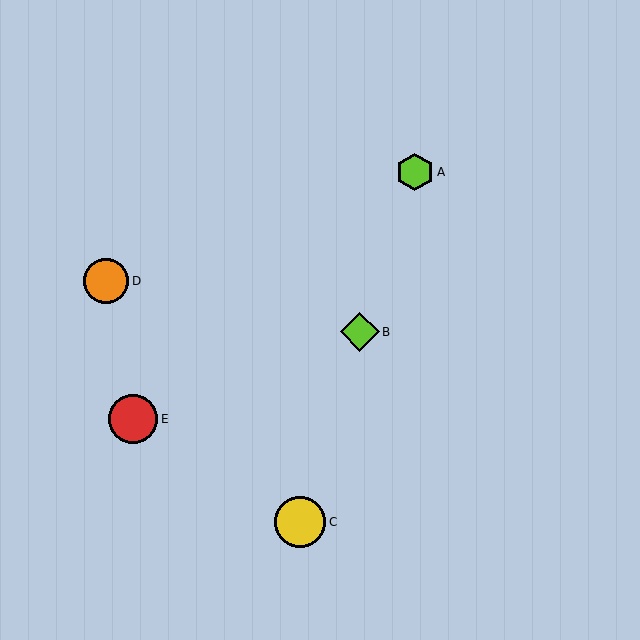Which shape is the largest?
The yellow circle (labeled C) is the largest.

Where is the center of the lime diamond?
The center of the lime diamond is at (360, 332).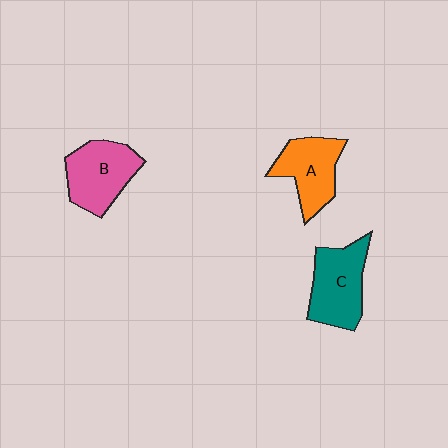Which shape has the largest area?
Shape C (teal).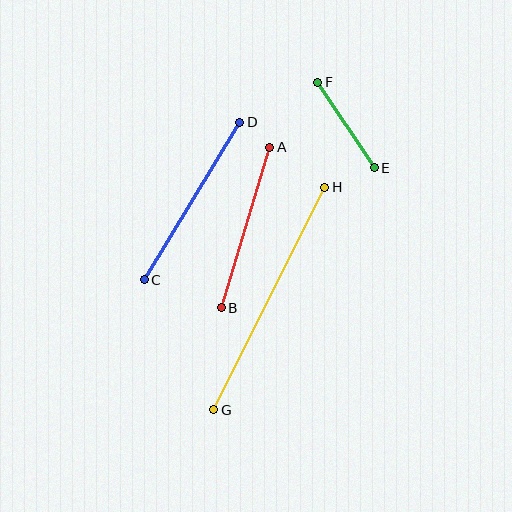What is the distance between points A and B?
The distance is approximately 167 pixels.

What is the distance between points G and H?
The distance is approximately 248 pixels.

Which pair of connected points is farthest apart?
Points G and H are farthest apart.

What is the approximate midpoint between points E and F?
The midpoint is at approximately (346, 125) pixels.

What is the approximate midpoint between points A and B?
The midpoint is at approximately (246, 228) pixels.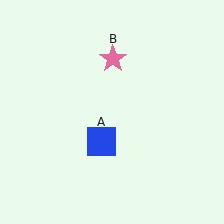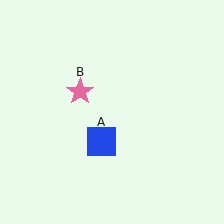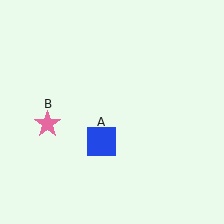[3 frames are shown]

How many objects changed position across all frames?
1 object changed position: pink star (object B).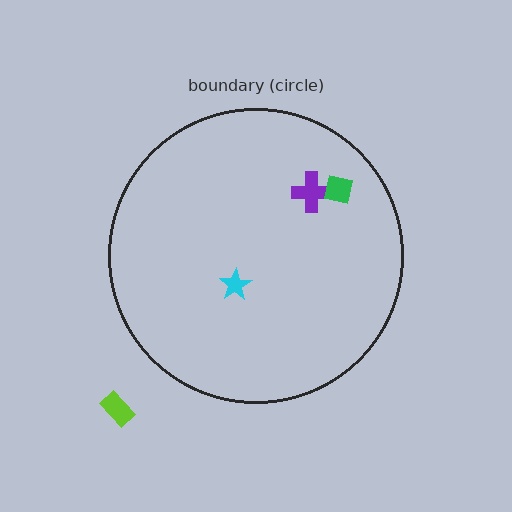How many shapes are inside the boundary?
3 inside, 1 outside.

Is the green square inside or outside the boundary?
Inside.